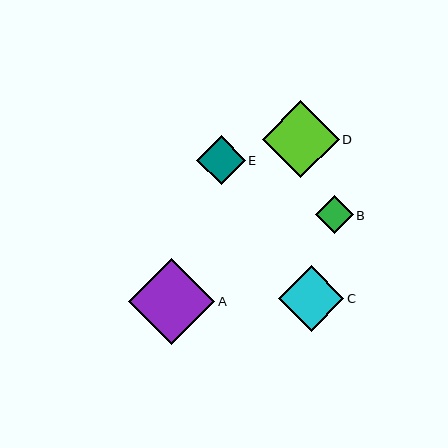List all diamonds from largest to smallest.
From largest to smallest: A, D, C, E, B.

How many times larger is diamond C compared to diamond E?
Diamond C is approximately 1.3 times the size of diamond E.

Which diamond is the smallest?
Diamond B is the smallest with a size of approximately 38 pixels.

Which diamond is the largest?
Diamond A is the largest with a size of approximately 86 pixels.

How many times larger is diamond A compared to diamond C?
Diamond A is approximately 1.3 times the size of diamond C.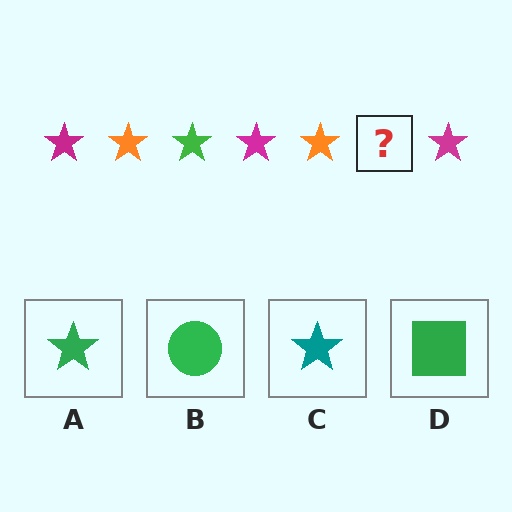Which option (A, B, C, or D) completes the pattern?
A.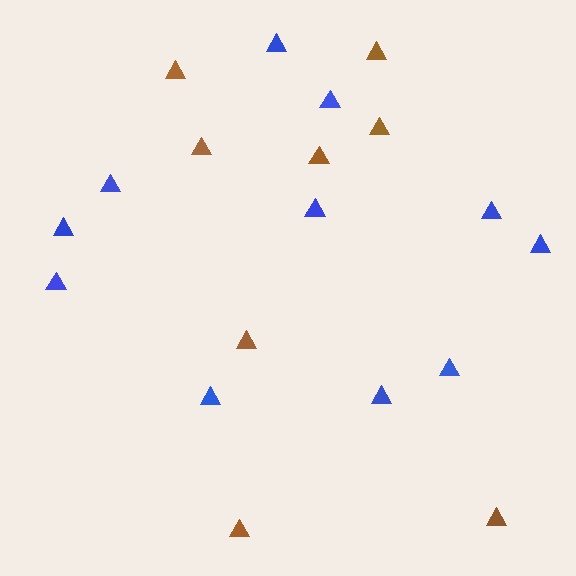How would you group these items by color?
There are 2 groups: one group of blue triangles (11) and one group of brown triangles (8).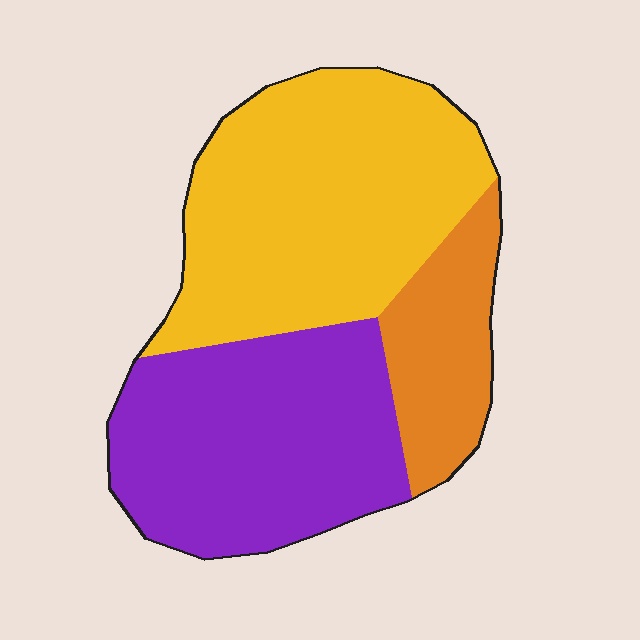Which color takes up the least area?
Orange, at roughly 15%.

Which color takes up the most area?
Yellow, at roughly 45%.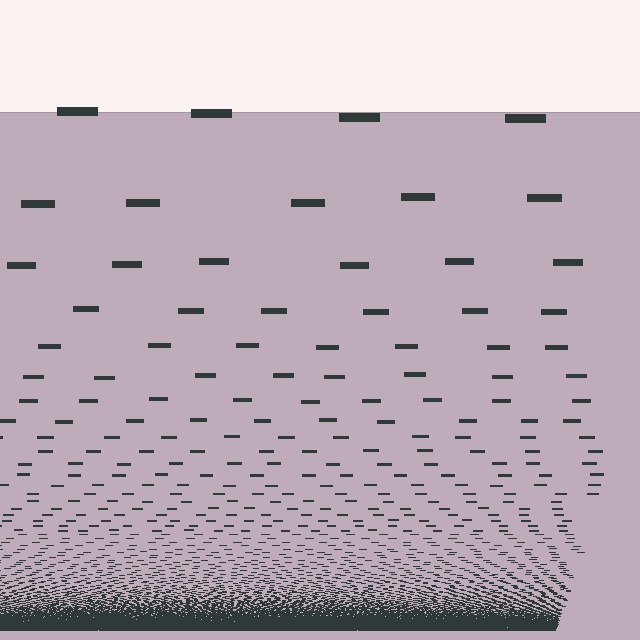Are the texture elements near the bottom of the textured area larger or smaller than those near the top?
Smaller. The gradient is inverted — elements near the bottom are smaller and denser.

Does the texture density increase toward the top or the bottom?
Density increases toward the bottom.